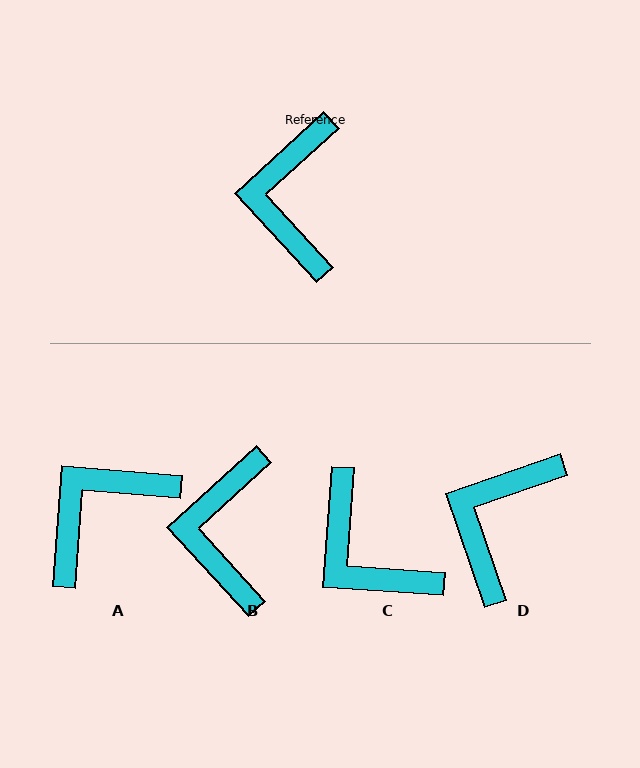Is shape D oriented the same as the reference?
No, it is off by about 24 degrees.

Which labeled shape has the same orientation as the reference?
B.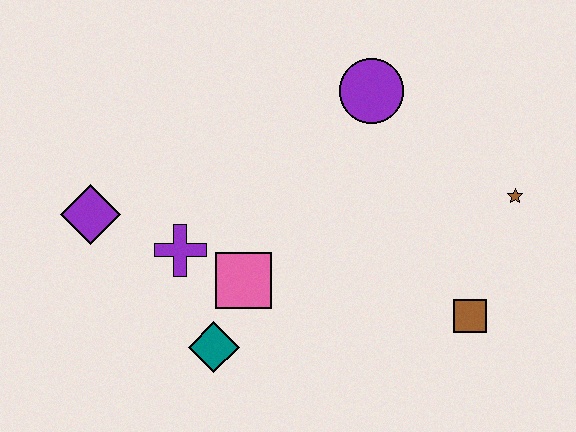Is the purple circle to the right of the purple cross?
Yes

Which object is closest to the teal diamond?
The pink square is closest to the teal diamond.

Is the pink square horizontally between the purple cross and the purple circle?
Yes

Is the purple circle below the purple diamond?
No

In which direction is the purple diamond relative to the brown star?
The purple diamond is to the left of the brown star.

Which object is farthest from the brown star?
The purple diamond is farthest from the brown star.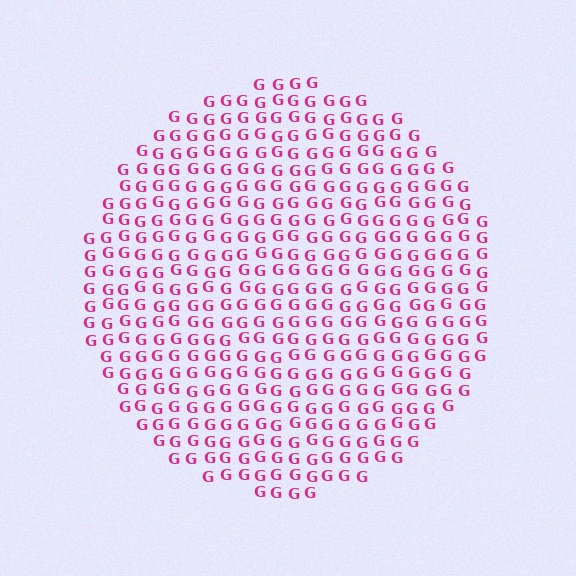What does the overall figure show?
The overall figure shows a circle.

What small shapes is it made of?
It is made of small letter G's.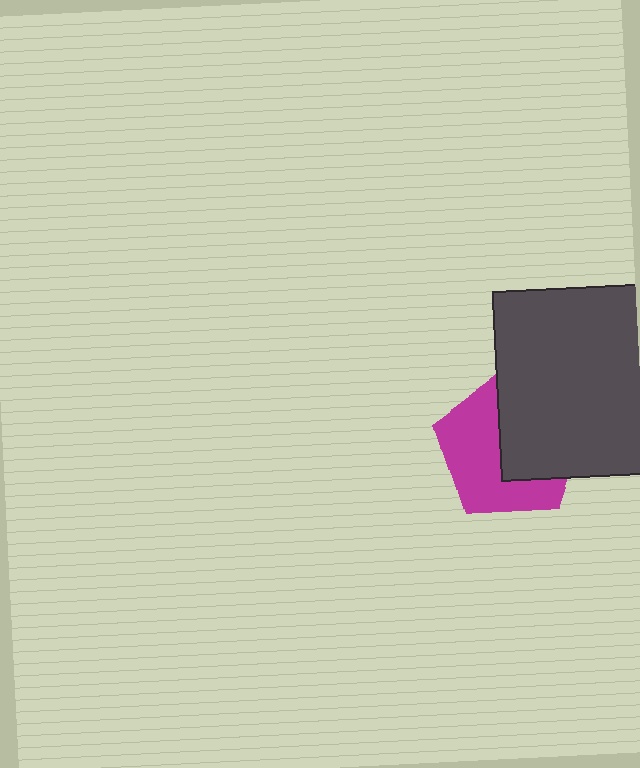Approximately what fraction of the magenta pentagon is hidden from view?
Roughly 47% of the magenta pentagon is hidden behind the dark gray square.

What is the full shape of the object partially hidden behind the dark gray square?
The partially hidden object is a magenta pentagon.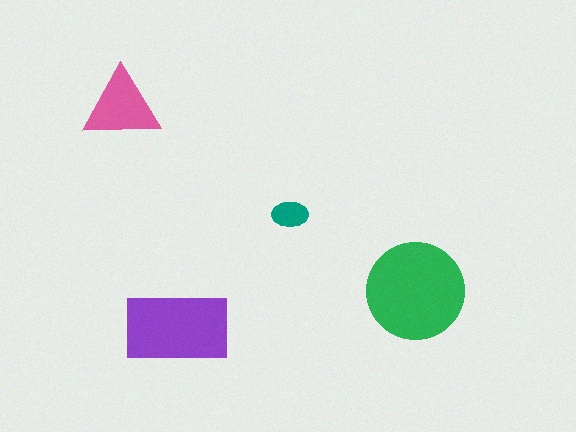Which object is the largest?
The green circle.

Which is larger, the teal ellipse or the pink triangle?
The pink triangle.